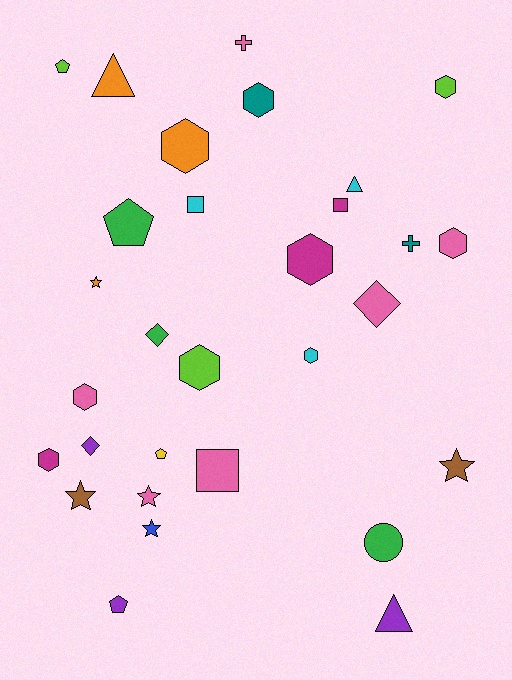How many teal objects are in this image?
There are 2 teal objects.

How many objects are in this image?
There are 30 objects.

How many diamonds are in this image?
There are 3 diamonds.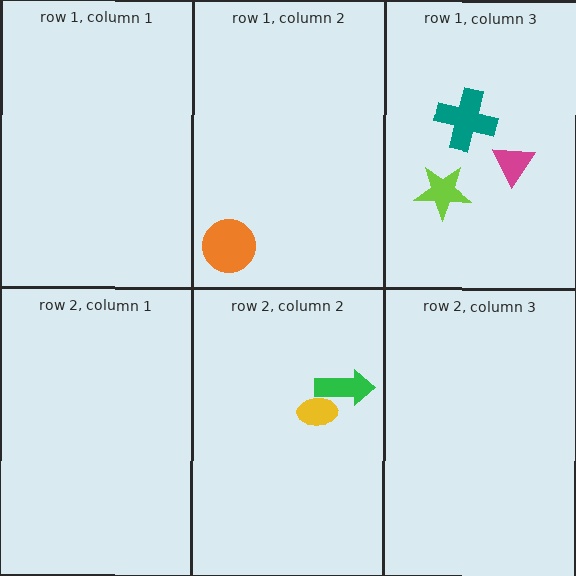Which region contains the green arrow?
The row 2, column 2 region.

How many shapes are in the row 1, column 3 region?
3.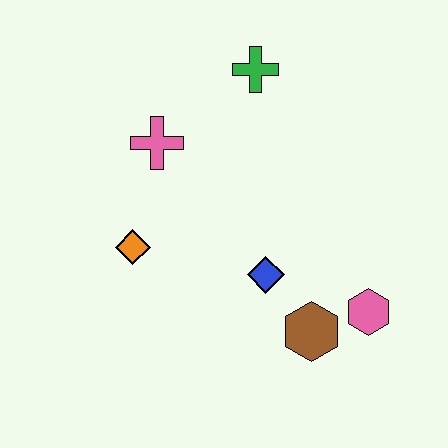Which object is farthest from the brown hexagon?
The green cross is farthest from the brown hexagon.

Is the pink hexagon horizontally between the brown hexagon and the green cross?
No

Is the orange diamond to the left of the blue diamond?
Yes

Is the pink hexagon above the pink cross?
No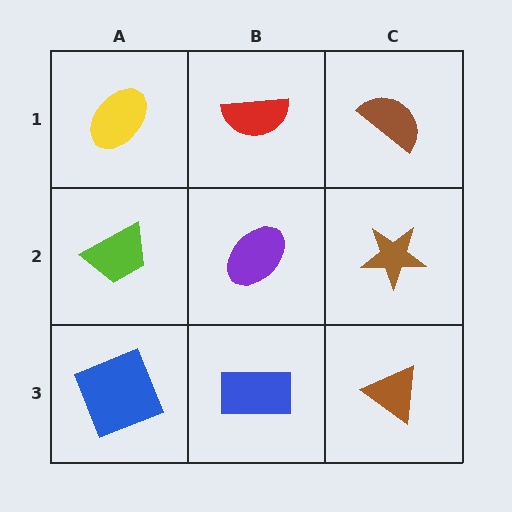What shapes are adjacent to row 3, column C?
A brown star (row 2, column C), a blue rectangle (row 3, column B).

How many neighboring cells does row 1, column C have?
2.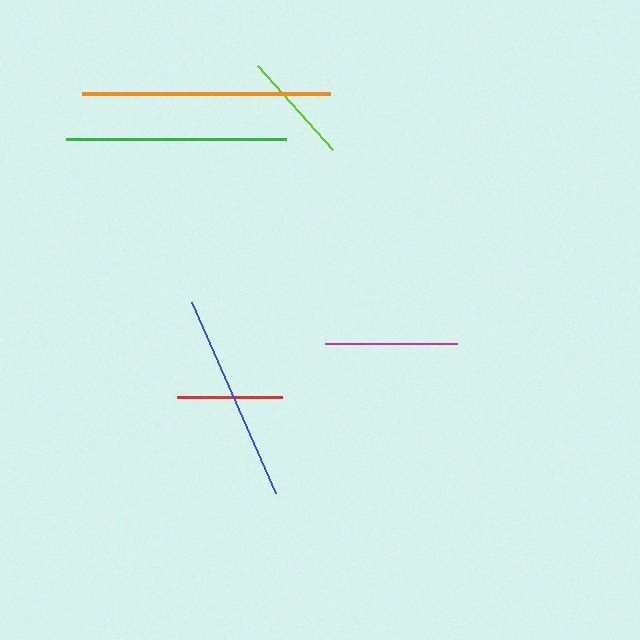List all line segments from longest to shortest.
From longest to shortest: orange, green, blue, magenta, lime, red.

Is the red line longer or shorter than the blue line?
The blue line is longer than the red line.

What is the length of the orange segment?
The orange segment is approximately 248 pixels long.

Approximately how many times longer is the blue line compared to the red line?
The blue line is approximately 2.0 times the length of the red line.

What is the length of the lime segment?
The lime segment is approximately 113 pixels long.